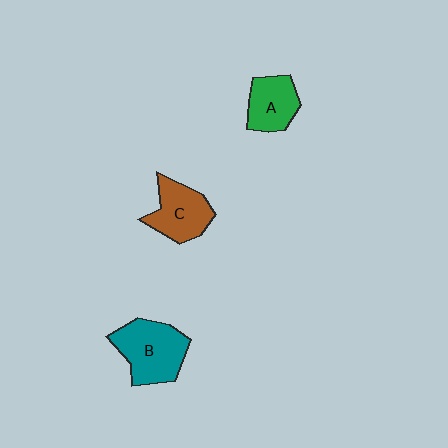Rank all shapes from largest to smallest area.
From largest to smallest: B (teal), C (brown), A (green).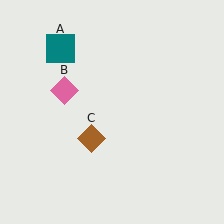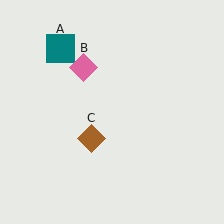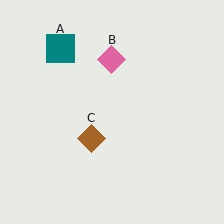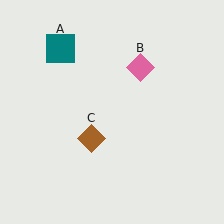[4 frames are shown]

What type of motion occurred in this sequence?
The pink diamond (object B) rotated clockwise around the center of the scene.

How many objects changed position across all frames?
1 object changed position: pink diamond (object B).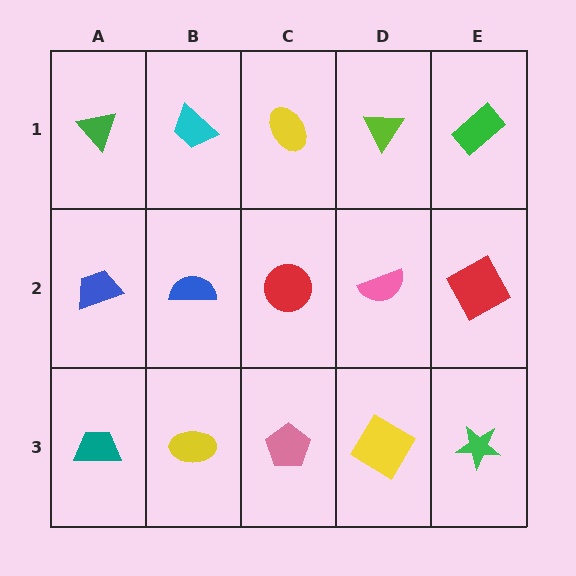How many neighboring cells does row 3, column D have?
3.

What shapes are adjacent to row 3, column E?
A red square (row 2, column E), a yellow diamond (row 3, column D).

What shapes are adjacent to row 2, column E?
A green rectangle (row 1, column E), a green star (row 3, column E), a pink semicircle (row 2, column D).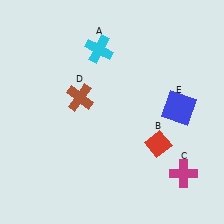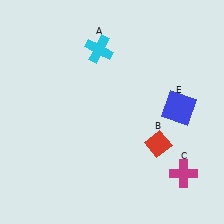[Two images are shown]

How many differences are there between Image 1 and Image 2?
There is 1 difference between the two images.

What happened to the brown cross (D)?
The brown cross (D) was removed in Image 2. It was in the top-left area of Image 1.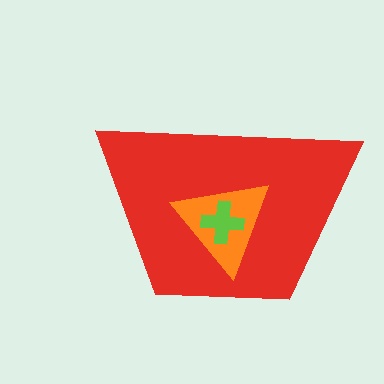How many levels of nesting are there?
3.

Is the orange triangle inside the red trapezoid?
Yes.